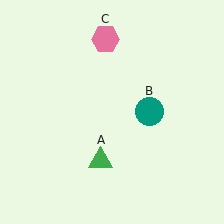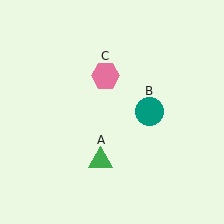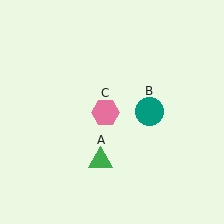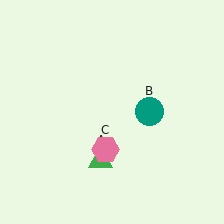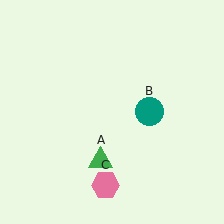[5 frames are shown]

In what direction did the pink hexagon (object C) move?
The pink hexagon (object C) moved down.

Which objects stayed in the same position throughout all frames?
Green triangle (object A) and teal circle (object B) remained stationary.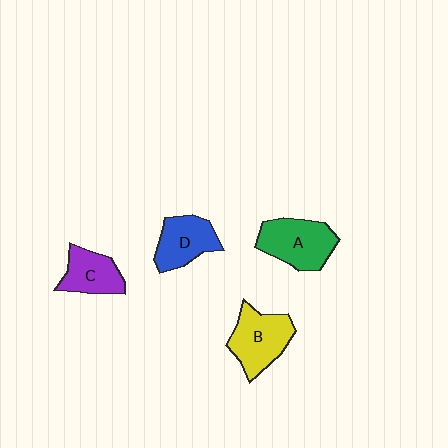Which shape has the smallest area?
Shape C (purple).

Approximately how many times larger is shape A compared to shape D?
Approximately 1.2 times.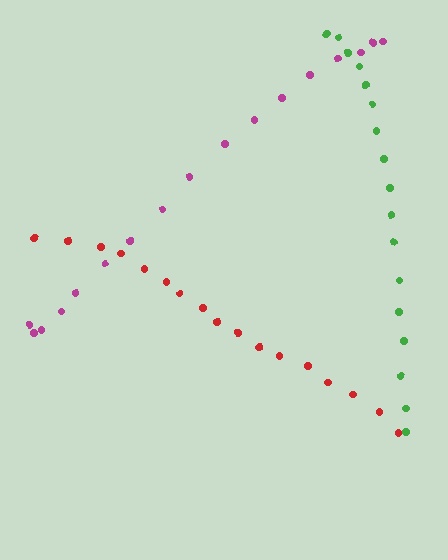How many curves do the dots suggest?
There are 3 distinct paths.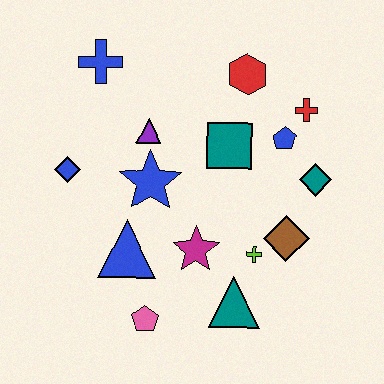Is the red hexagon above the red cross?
Yes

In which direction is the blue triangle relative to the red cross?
The blue triangle is to the left of the red cross.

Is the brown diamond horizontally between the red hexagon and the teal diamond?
Yes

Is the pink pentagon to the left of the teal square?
Yes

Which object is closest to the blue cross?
The purple triangle is closest to the blue cross.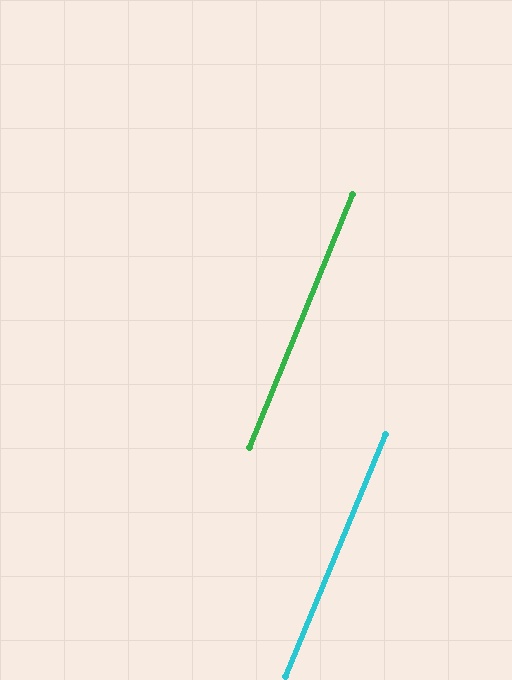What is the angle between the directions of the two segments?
Approximately 0 degrees.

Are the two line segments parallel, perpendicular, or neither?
Parallel — their directions differ by only 0.2°.